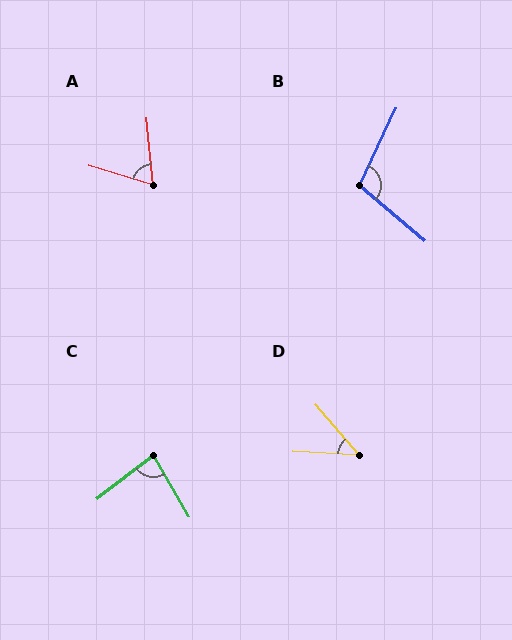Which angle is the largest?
B, at approximately 106 degrees.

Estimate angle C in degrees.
Approximately 82 degrees.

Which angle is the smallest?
D, at approximately 46 degrees.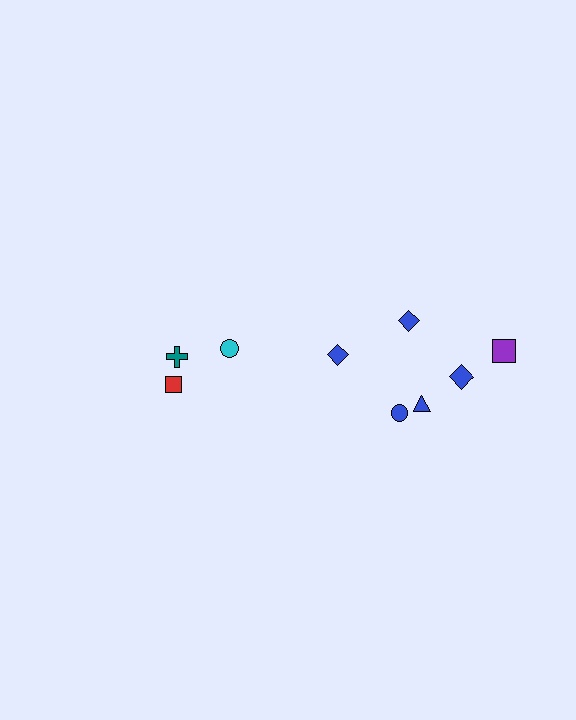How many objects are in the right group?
There are 6 objects.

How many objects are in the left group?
There are 3 objects.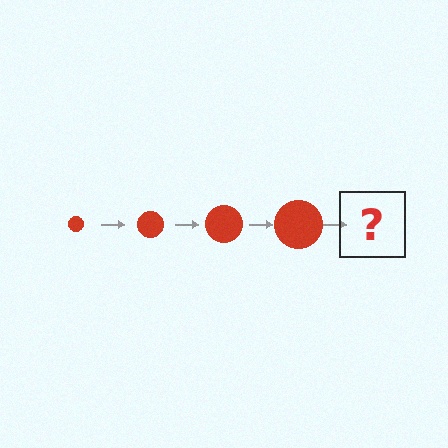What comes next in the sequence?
The next element should be a red circle, larger than the previous one.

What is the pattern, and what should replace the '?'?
The pattern is that the circle gets progressively larger each step. The '?' should be a red circle, larger than the previous one.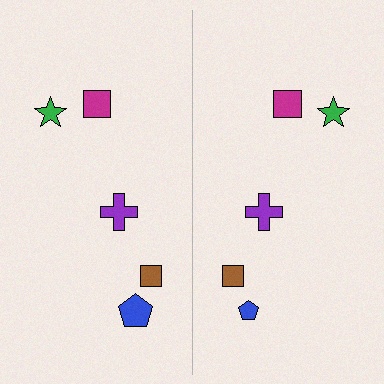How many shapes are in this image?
There are 10 shapes in this image.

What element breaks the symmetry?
The blue pentagon on the right side has a different size than its mirror counterpart.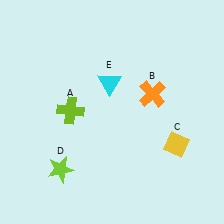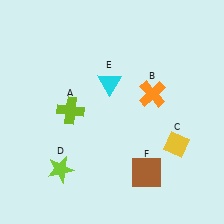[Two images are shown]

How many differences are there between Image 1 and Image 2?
There is 1 difference between the two images.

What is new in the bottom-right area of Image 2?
A brown square (F) was added in the bottom-right area of Image 2.